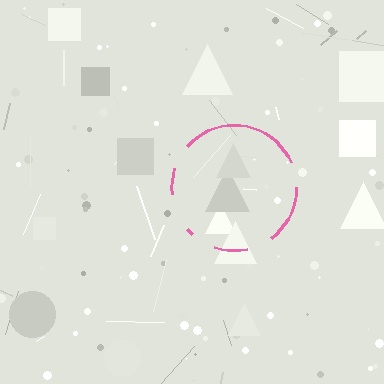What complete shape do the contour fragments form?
The contour fragments form a circle.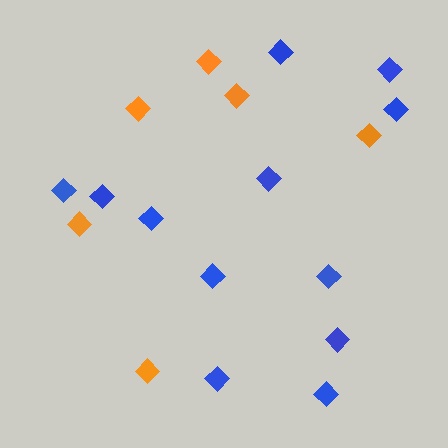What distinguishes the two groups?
There are 2 groups: one group of blue diamonds (12) and one group of orange diamonds (6).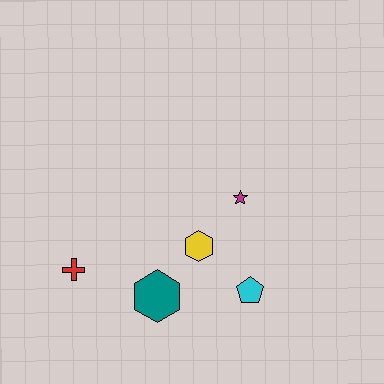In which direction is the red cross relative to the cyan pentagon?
The red cross is to the left of the cyan pentagon.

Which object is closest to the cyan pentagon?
The yellow hexagon is closest to the cyan pentagon.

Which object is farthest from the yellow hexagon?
The red cross is farthest from the yellow hexagon.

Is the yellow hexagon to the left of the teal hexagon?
No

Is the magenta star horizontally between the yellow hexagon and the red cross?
No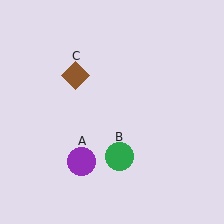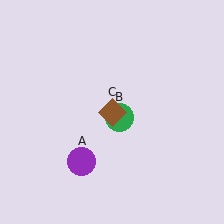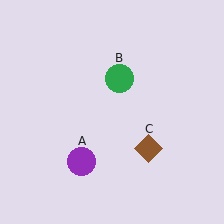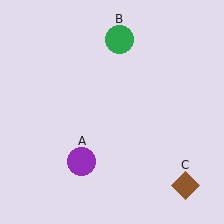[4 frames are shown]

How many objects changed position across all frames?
2 objects changed position: green circle (object B), brown diamond (object C).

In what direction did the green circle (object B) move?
The green circle (object B) moved up.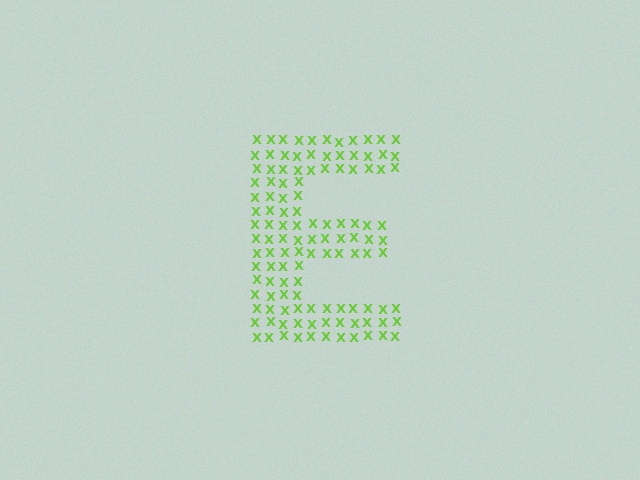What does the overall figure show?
The overall figure shows the letter E.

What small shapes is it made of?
It is made of small letter X's.